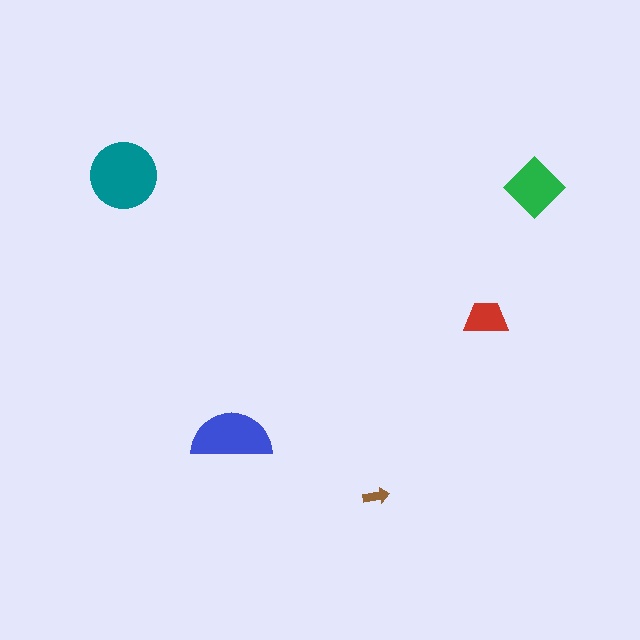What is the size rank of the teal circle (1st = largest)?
1st.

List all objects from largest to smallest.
The teal circle, the blue semicircle, the green diamond, the red trapezoid, the brown arrow.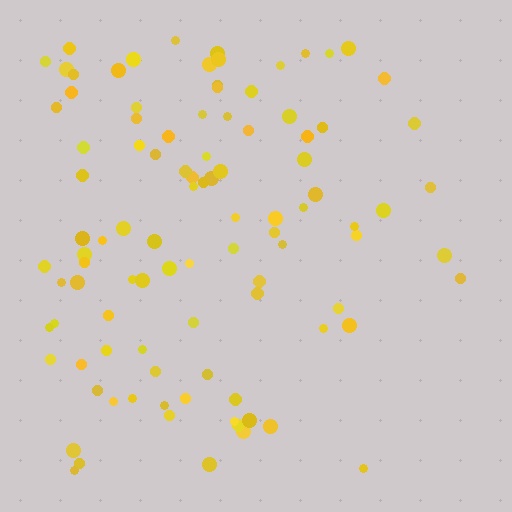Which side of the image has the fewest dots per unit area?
The right.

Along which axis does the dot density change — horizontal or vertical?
Horizontal.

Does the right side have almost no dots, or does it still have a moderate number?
Still a moderate number, just noticeably fewer than the left.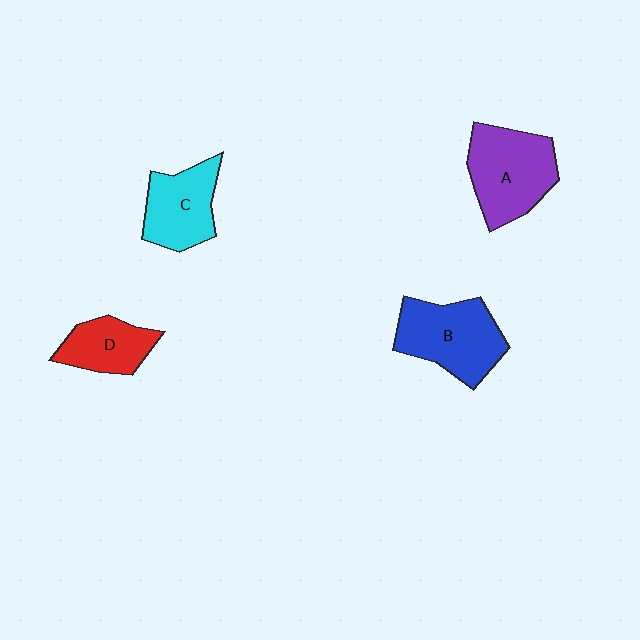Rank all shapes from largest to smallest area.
From largest to smallest: A (purple), B (blue), C (cyan), D (red).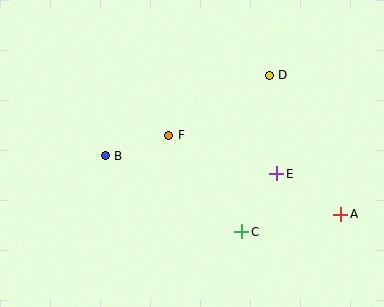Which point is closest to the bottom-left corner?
Point B is closest to the bottom-left corner.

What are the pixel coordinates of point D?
Point D is at (269, 75).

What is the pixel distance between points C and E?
The distance between C and E is 68 pixels.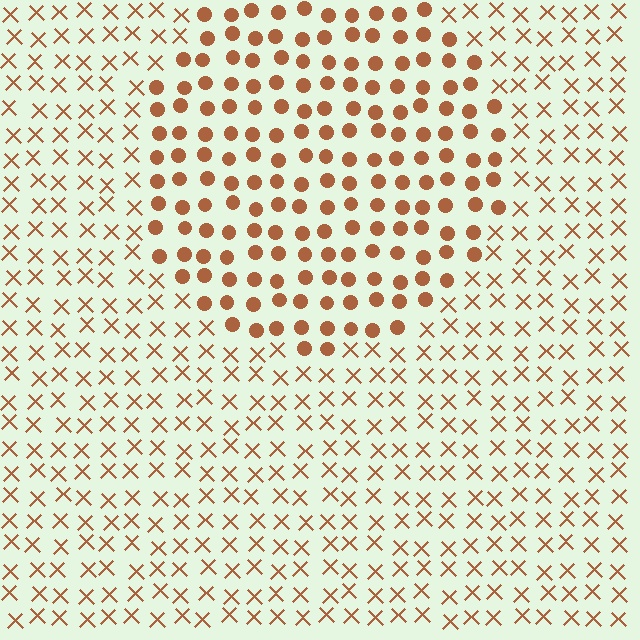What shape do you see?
I see a circle.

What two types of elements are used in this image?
The image uses circles inside the circle region and X marks outside it.